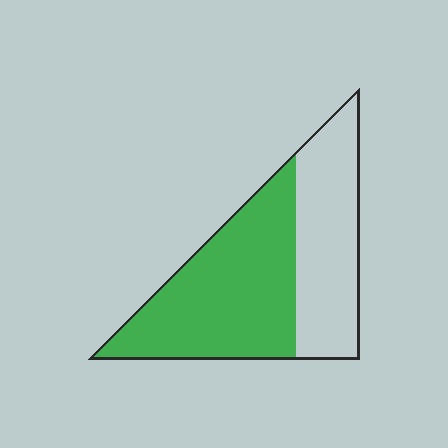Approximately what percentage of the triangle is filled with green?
Approximately 60%.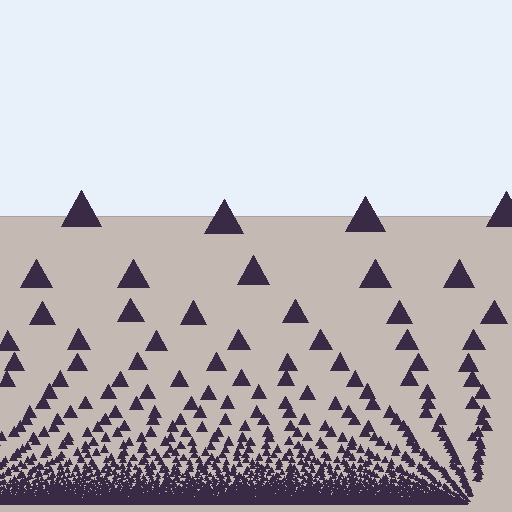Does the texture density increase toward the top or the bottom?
Density increases toward the bottom.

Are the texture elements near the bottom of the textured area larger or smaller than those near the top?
Smaller. The gradient is inverted — elements near the bottom are smaller and denser.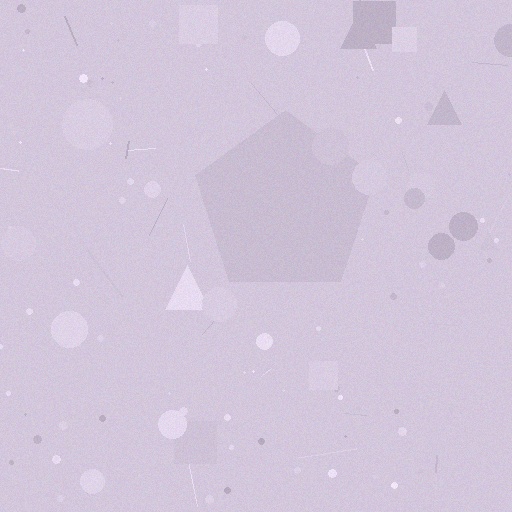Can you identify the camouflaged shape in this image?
The camouflaged shape is a pentagon.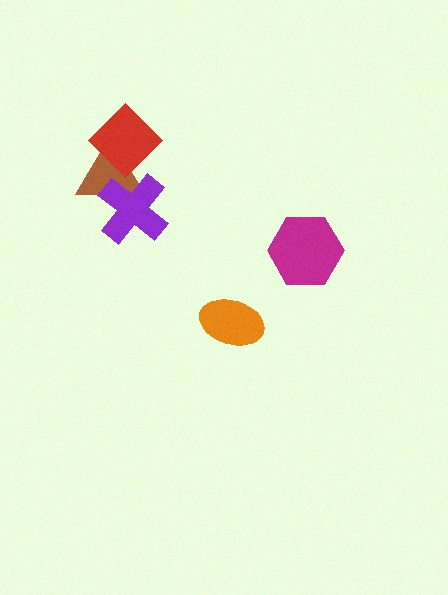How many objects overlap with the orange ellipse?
0 objects overlap with the orange ellipse.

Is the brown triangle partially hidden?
Yes, it is partially covered by another shape.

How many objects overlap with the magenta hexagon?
0 objects overlap with the magenta hexagon.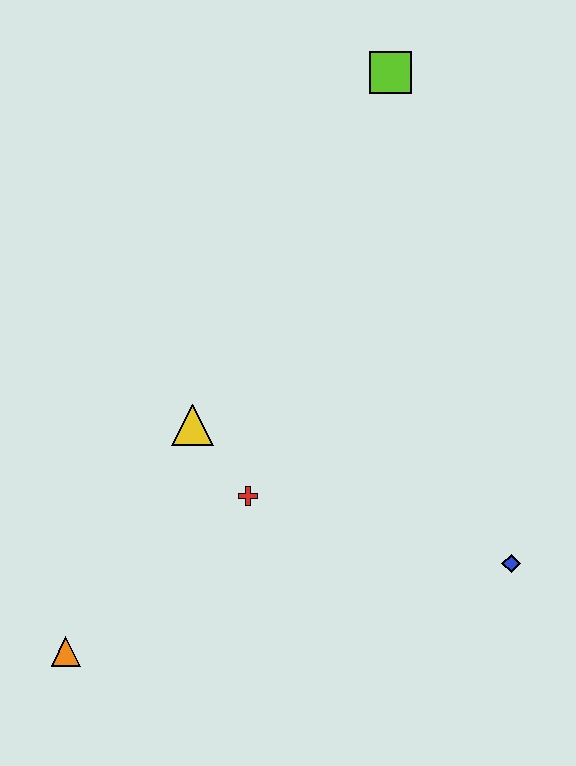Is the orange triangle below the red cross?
Yes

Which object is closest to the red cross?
The yellow triangle is closest to the red cross.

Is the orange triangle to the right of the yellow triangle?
No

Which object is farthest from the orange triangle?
The lime square is farthest from the orange triangle.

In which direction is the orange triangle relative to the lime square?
The orange triangle is below the lime square.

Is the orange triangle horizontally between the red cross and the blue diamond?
No